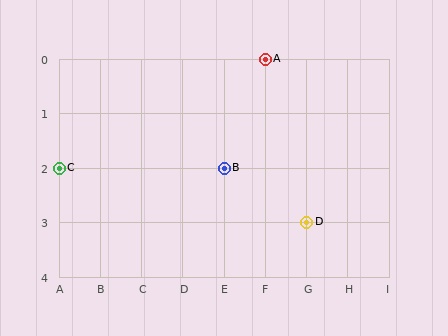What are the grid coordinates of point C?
Point C is at grid coordinates (A, 2).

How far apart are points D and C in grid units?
Points D and C are 6 columns and 1 row apart (about 6.1 grid units diagonally).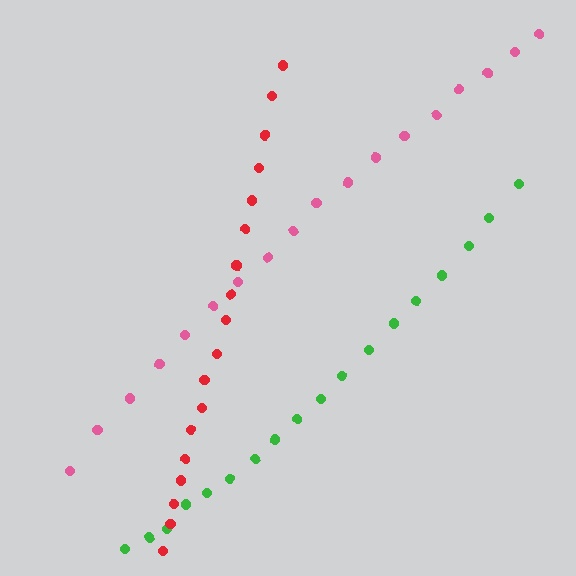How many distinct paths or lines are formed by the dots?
There are 3 distinct paths.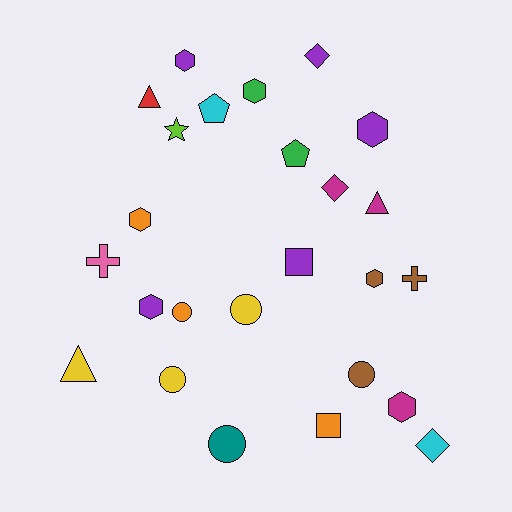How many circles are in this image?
There are 5 circles.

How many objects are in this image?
There are 25 objects.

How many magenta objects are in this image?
There are 3 magenta objects.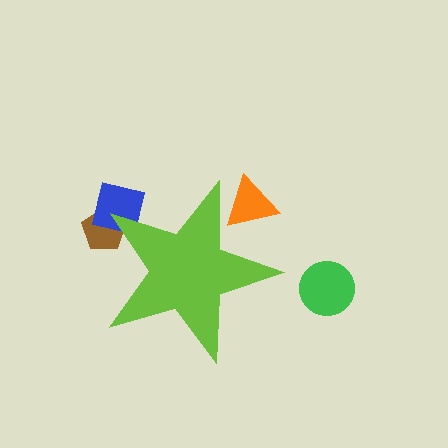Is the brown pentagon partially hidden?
Yes, the brown pentagon is partially hidden behind the lime star.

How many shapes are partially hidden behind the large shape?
3 shapes are partially hidden.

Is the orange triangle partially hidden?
Yes, the orange triangle is partially hidden behind the lime star.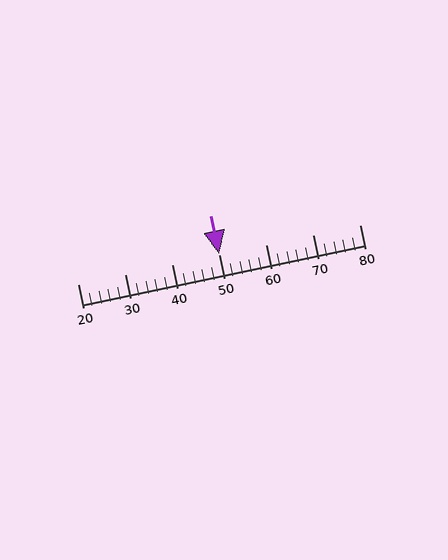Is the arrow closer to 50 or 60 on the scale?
The arrow is closer to 50.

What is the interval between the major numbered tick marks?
The major tick marks are spaced 10 units apart.